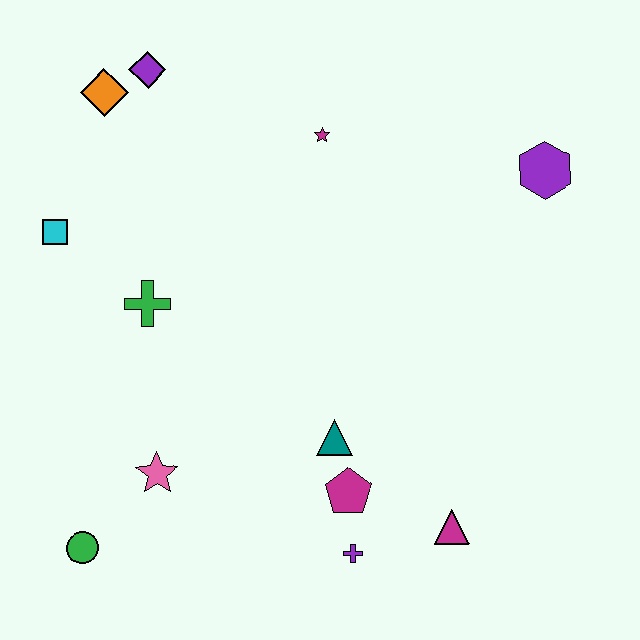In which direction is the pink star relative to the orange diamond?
The pink star is below the orange diamond.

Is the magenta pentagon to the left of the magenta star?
No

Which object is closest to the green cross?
The cyan square is closest to the green cross.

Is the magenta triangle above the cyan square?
No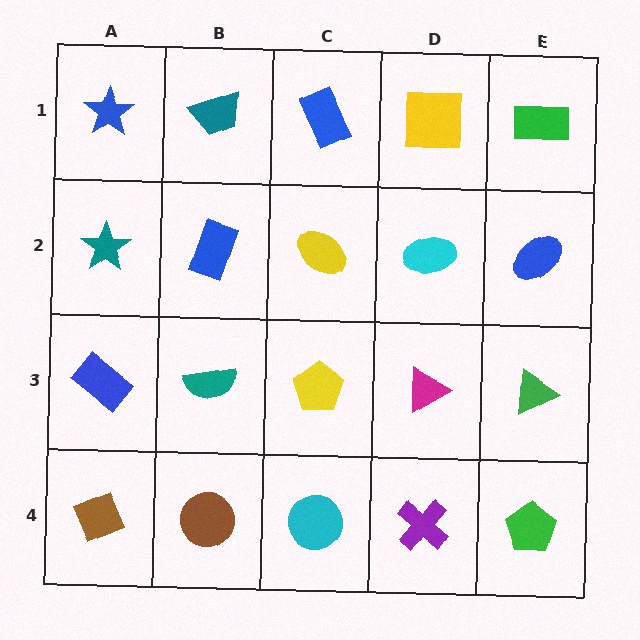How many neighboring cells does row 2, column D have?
4.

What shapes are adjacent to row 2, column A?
A blue star (row 1, column A), a blue rectangle (row 3, column A), a blue rectangle (row 2, column B).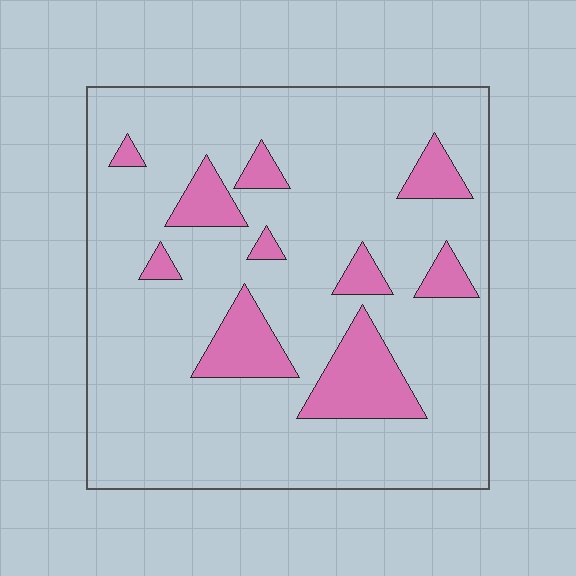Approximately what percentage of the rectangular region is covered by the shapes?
Approximately 15%.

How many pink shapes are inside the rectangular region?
10.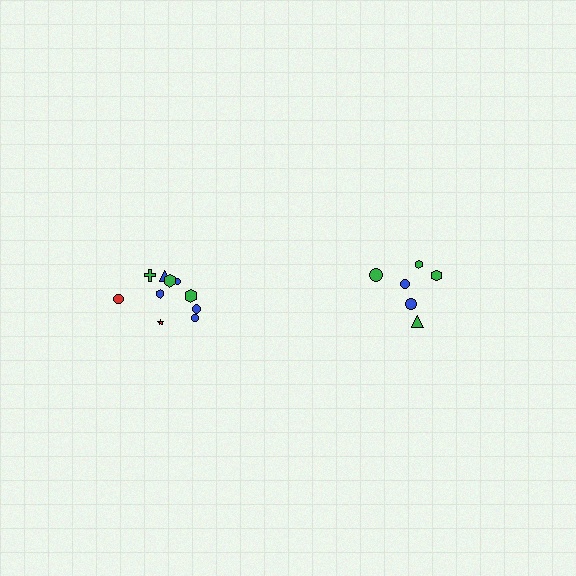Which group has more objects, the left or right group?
The left group.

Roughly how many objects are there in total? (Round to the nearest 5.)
Roughly 15 objects in total.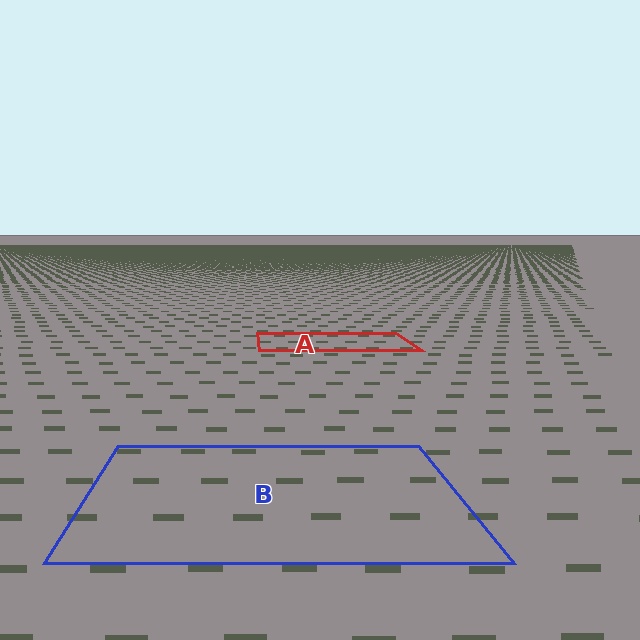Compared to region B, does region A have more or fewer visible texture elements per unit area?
Region A has more texture elements per unit area — they are packed more densely because it is farther away.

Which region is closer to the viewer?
Region B is closer. The texture elements there are larger and more spread out.